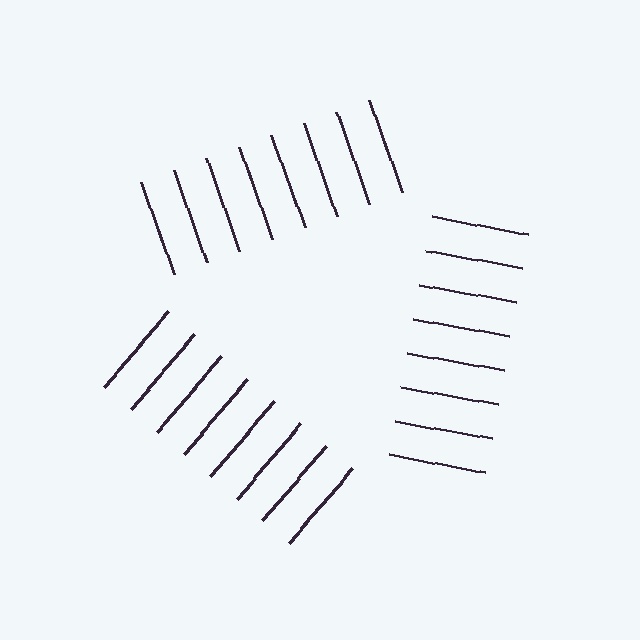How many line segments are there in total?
24 — 8 along each of the 3 edges.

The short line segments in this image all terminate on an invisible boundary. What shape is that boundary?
An illusory triangle — the line segments terminate on its edges but no continuous stroke is drawn.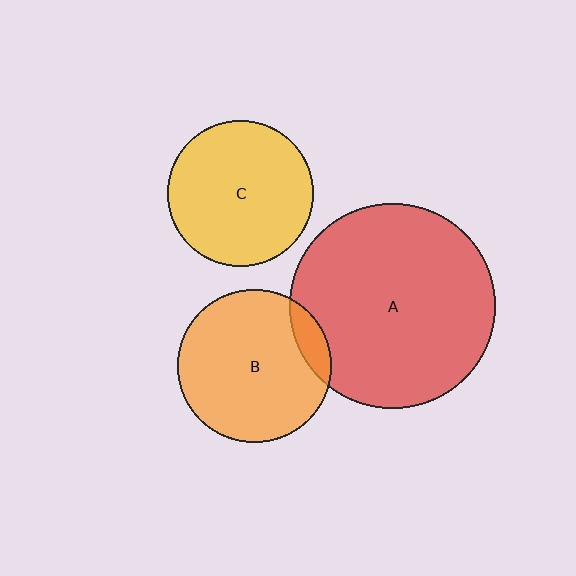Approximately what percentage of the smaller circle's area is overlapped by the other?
Approximately 10%.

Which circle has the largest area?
Circle A (red).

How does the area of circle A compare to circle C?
Approximately 2.0 times.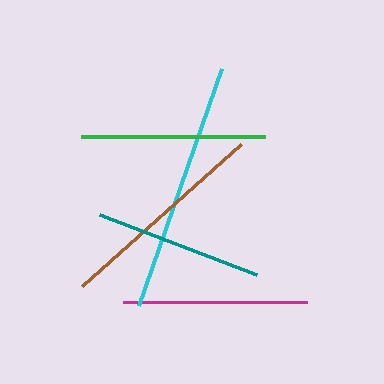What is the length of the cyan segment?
The cyan segment is approximately 251 pixels long.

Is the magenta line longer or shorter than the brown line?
The brown line is longer than the magenta line.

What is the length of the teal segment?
The teal segment is approximately 168 pixels long.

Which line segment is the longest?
The cyan line is the longest at approximately 251 pixels.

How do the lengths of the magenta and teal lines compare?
The magenta and teal lines are approximately the same length.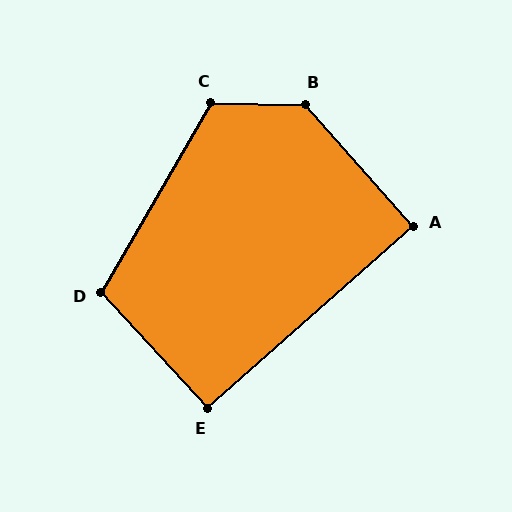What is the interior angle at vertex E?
Approximately 91 degrees (approximately right).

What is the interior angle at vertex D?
Approximately 107 degrees (obtuse).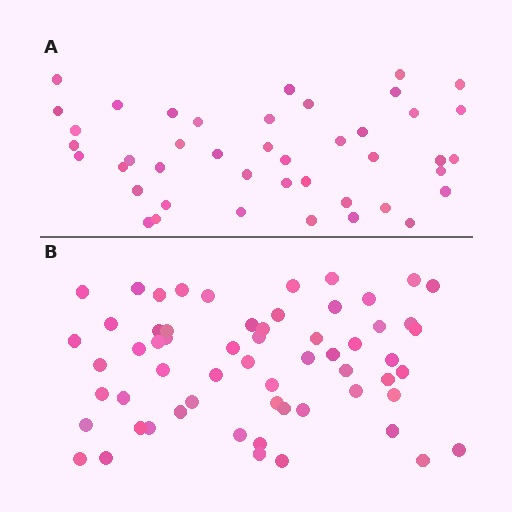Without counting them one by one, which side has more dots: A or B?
Region B (the bottom region) has more dots.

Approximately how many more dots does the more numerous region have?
Region B has approximately 15 more dots than region A.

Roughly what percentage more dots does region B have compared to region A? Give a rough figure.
About 40% more.